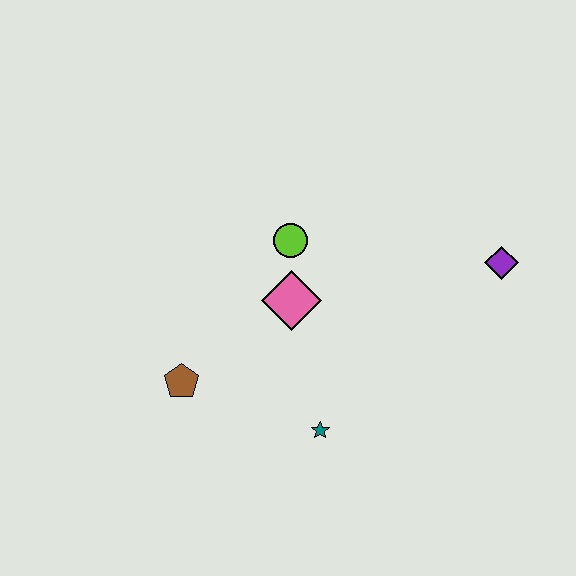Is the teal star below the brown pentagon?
Yes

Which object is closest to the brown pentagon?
The pink diamond is closest to the brown pentagon.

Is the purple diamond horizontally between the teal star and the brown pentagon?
No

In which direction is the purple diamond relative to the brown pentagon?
The purple diamond is to the right of the brown pentagon.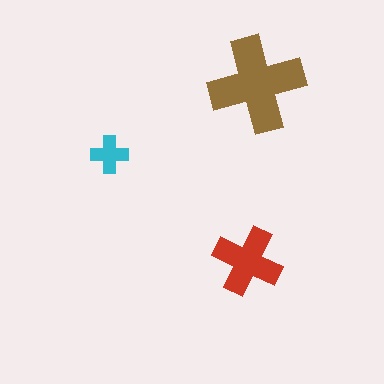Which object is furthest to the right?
The brown cross is rightmost.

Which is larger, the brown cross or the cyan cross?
The brown one.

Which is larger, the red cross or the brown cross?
The brown one.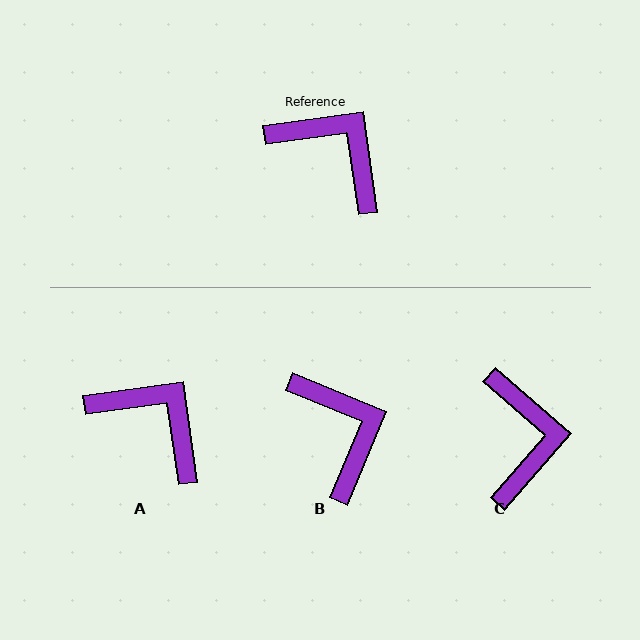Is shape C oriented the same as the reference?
No, it is off by about 49 degrees.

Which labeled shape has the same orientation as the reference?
A.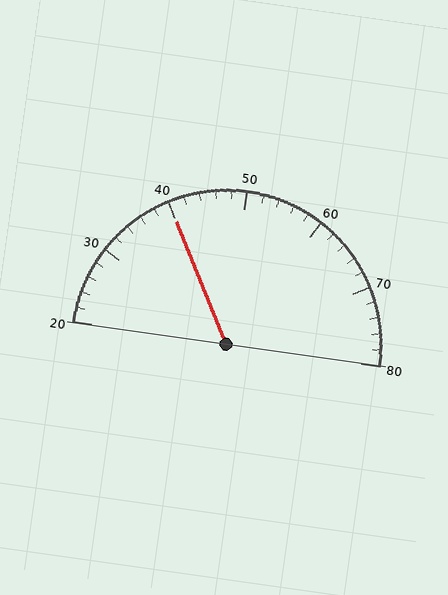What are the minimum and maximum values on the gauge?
The gauge ranges from 20 to 80.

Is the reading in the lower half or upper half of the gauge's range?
The reading is in the lower half of the range (20 to 80).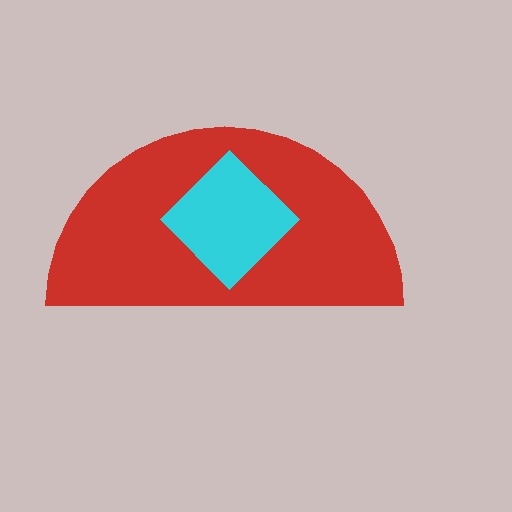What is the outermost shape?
The red semicircle.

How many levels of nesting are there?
2.